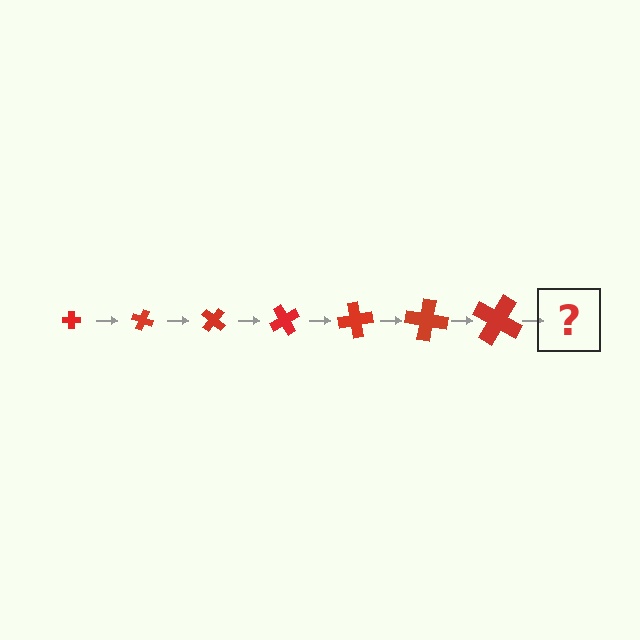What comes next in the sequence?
The next element should be a cross, larger than the previous one and rotated 140 degrees from the start.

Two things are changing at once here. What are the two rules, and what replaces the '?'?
The two rules are that the cross grows larger each step and it rotates 20 degrees each step. The '?' should be a cross, larger than the previous one and rotated 140 degrees from the start.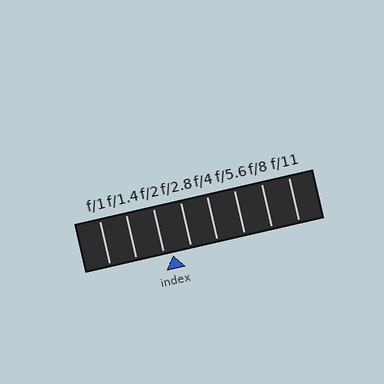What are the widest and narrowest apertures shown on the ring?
The widest aperture shown is f/1 and the narrowest is f/11.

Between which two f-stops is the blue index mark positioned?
The index mark is between f/2 and f/2.8.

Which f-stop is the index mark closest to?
The index mark is closest to f/2.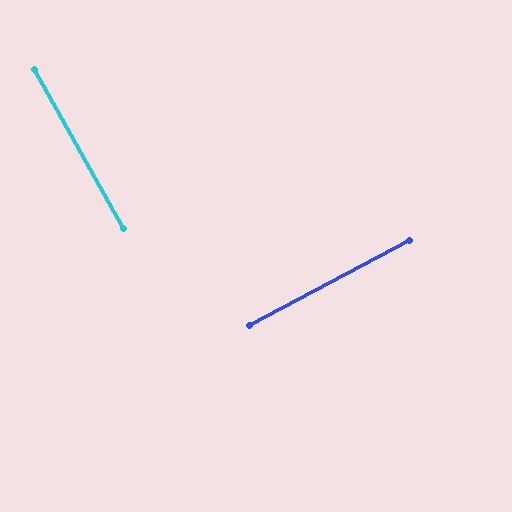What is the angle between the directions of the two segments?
Approximately 89 degrees.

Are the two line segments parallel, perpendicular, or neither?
Perpendicular — they meet at approximately 89°.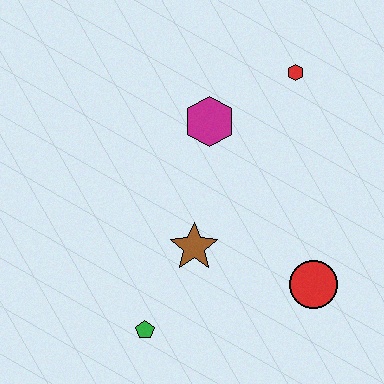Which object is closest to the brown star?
The green pentagon is closest to the brown star.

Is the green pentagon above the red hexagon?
No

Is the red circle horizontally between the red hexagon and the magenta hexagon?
No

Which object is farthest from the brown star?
The red hexagon is farthest from the brown star.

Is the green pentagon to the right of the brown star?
No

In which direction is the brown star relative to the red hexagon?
The brown star is below the red hexagon.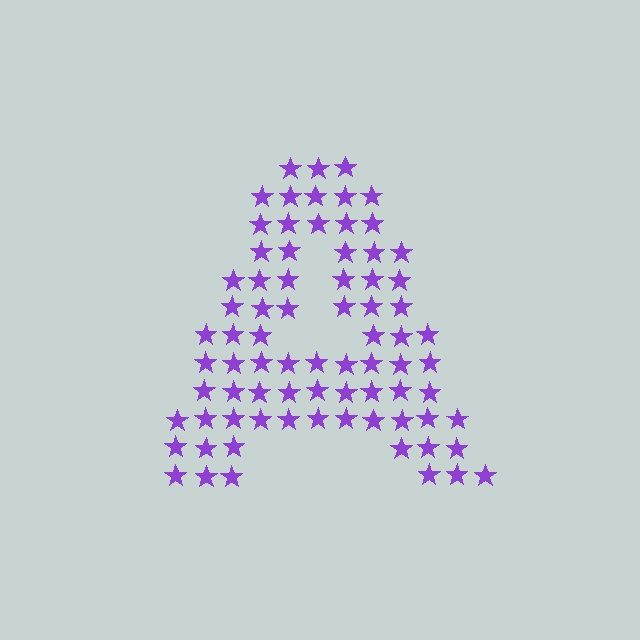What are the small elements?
The small elements are stars.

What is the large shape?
The large shape is the letter A.